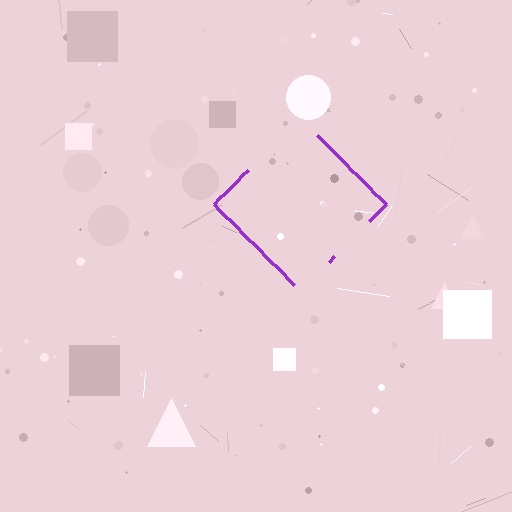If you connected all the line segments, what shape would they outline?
They would outline a diamond.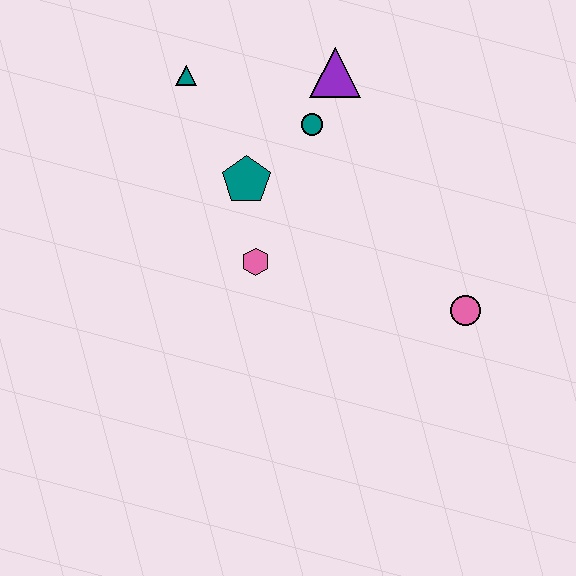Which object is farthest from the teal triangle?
The pink circle is farthest from the teal triangle.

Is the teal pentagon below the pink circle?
No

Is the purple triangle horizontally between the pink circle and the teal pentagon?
Yes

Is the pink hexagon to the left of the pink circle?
Yes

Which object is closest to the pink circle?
The pink hexagon is closest to the pink circle.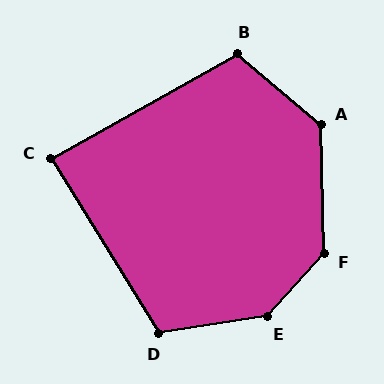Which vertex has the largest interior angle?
E, at approximately 141 degrees.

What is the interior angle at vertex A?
Approximately 132 degrees (obtuse).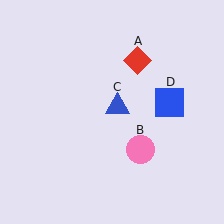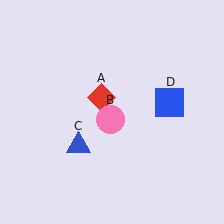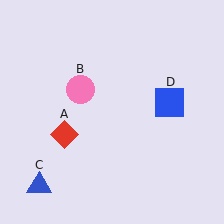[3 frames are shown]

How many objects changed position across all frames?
3 objects changed position: red diamond (object A), pink circle (object B), blue triangle (object C).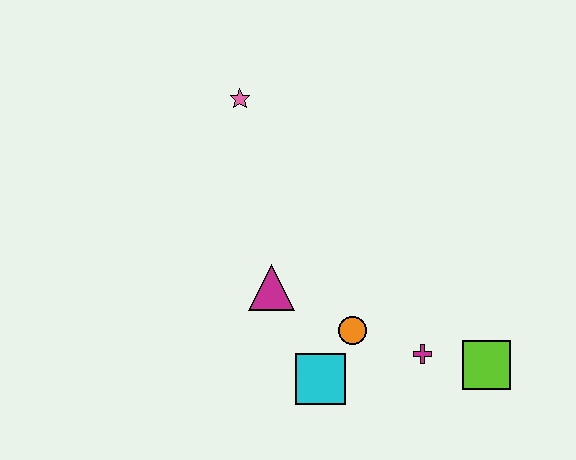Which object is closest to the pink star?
The magenta triangle is closest to the pink star.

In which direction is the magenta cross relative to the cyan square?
The magenta cross is to the right of the cyan square.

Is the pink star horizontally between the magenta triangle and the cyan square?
No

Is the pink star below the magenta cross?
No